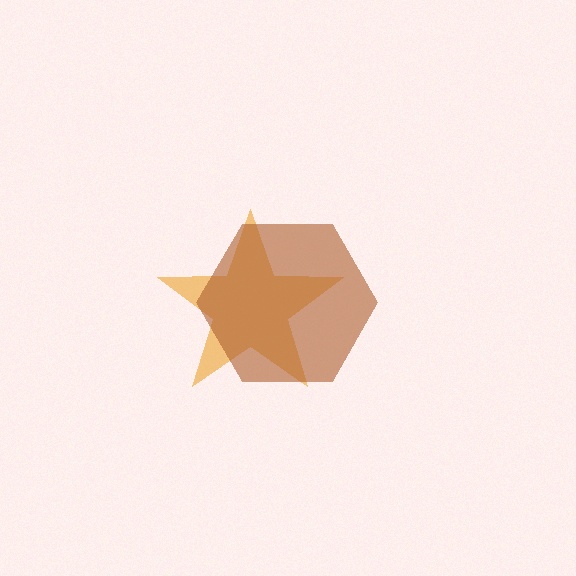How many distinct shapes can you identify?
There are 2 distinct shapes: an orange star, a brown hexagon.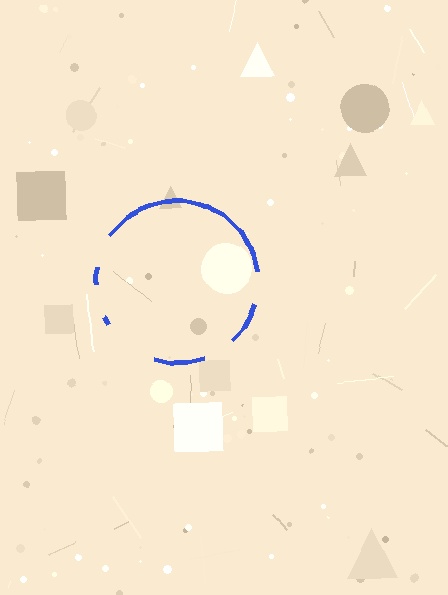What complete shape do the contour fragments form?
The contour fragments form a circle.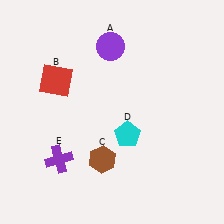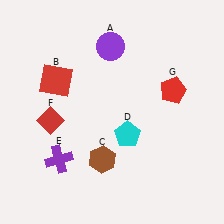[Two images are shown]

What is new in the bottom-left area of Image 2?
A red diamond (F) was added in the bottom-left area of Image 2.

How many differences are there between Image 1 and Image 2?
There are 2 differences between the two images.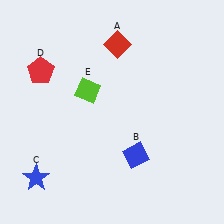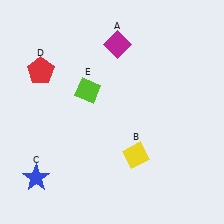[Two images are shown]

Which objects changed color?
A changed from red to magenta. B changed from blue to yellow.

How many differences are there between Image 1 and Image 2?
There are 2 differences between the two images.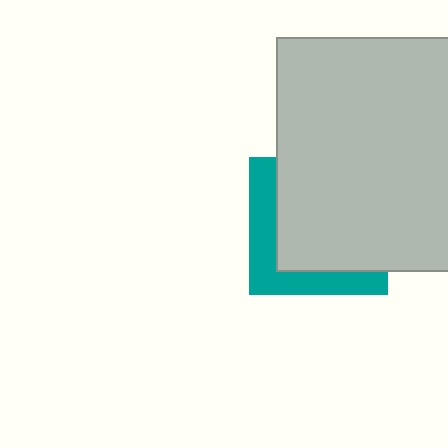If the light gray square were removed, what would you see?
You would see the complete teal square.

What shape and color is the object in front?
The object in front is a light gray square.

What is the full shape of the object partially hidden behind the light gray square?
The partially hidden object is a teal square.